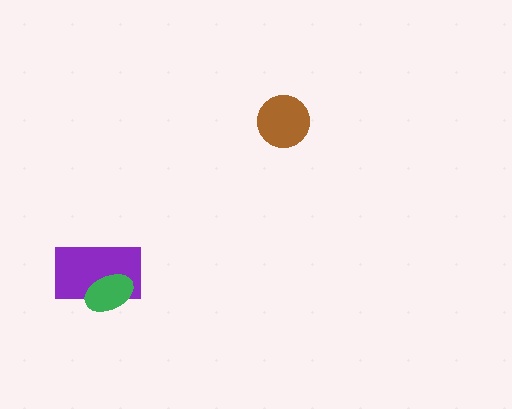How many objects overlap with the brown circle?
0 objects overlap with the brown circle.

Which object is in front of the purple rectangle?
The green ellipse is in front of the purple rectangle.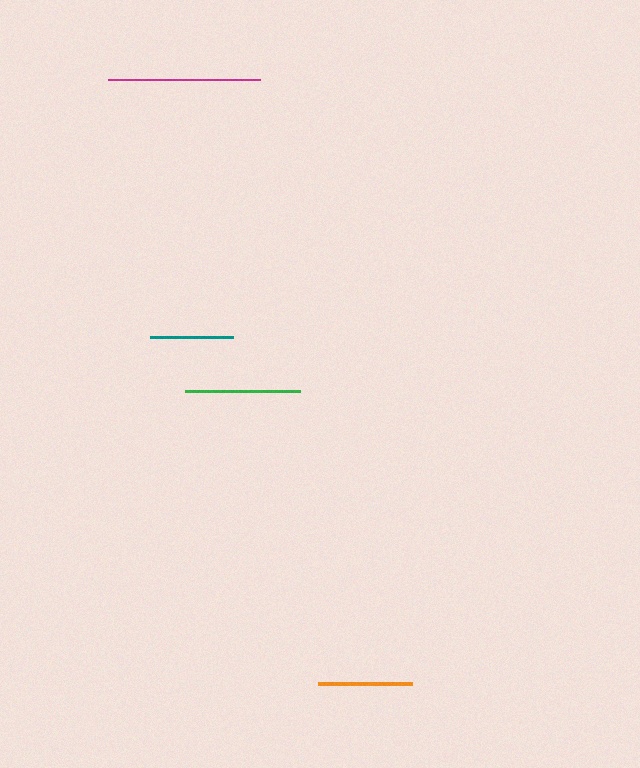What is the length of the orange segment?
The orange segment is approximately 94 pixels long.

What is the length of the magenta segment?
The magenta segment is approximately 152 pixels long.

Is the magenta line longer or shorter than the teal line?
The magenta line is longer than the teal line.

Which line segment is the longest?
The magenta line is the longest at approximately 152 pixels.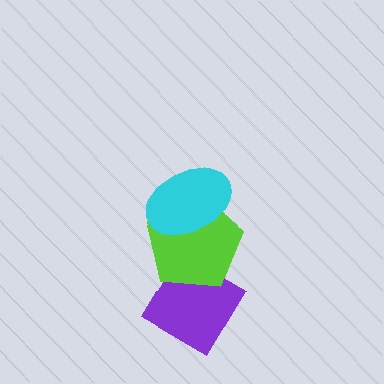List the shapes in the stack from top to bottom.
From top to bottom: the cyan ellipse, the lime pentagon, the purple diamond.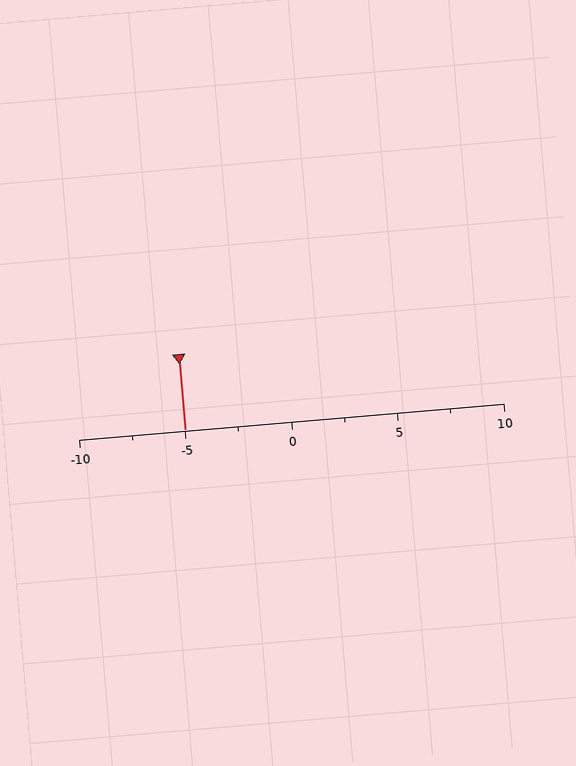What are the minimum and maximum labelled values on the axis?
The axis runs from -10 to 10.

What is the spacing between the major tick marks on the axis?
The major ticks are spaced 5 apart.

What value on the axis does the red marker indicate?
The marker indicates approximately -5.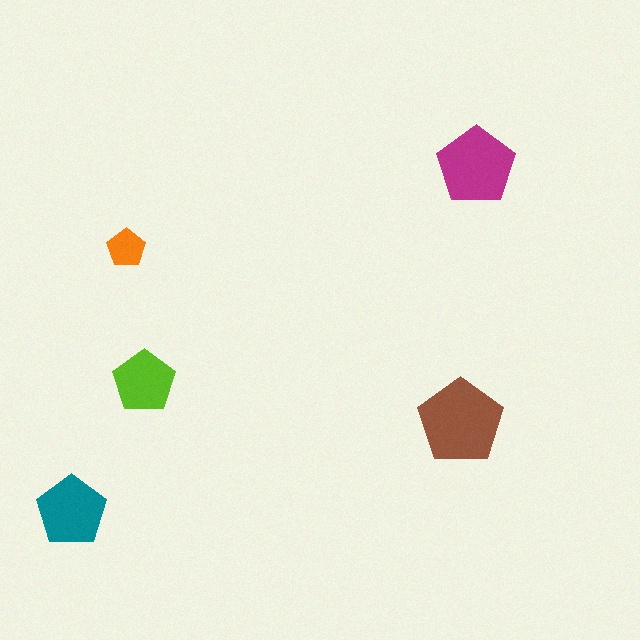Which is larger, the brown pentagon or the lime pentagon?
The brown one.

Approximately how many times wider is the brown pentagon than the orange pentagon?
About 2 times wider.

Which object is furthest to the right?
The magenta pentagon is rightmost.